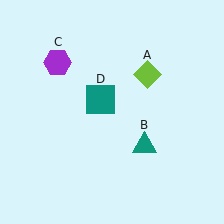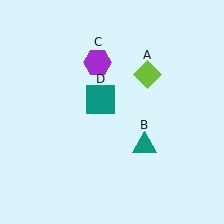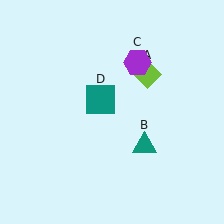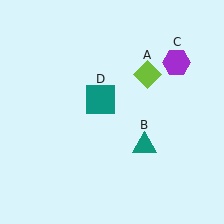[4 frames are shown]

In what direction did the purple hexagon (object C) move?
The purple hexagon (object C) moved right.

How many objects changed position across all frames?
1 object changed position: purple hexagon (object C).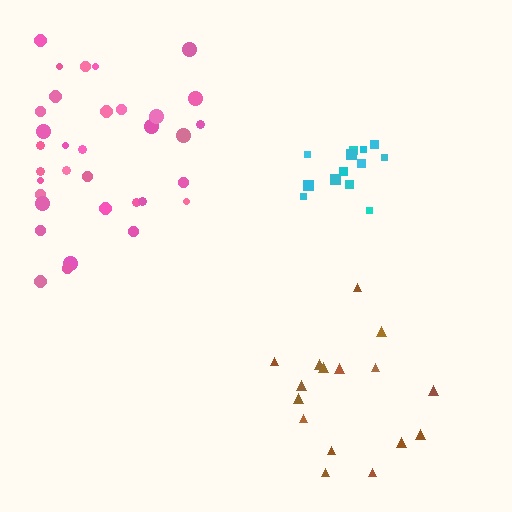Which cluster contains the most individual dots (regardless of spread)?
Pink (34).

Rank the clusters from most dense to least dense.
cyan, pink, brown.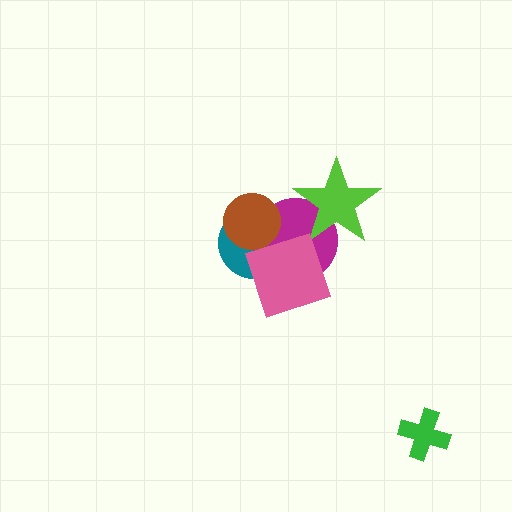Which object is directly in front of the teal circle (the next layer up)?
The magenta circle is directly in front of the teal circle.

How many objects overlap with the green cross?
0 objects overlap with the green cross.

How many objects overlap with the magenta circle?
4 objects overlap with the magenta circle.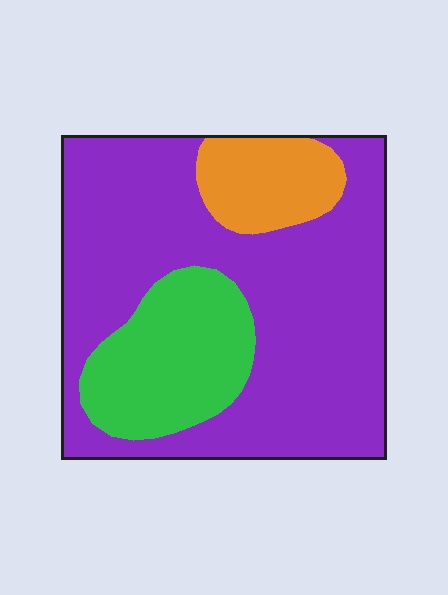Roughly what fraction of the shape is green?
Green covers 21% of the shape.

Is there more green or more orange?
Green.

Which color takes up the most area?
Purple, at roughly 70%.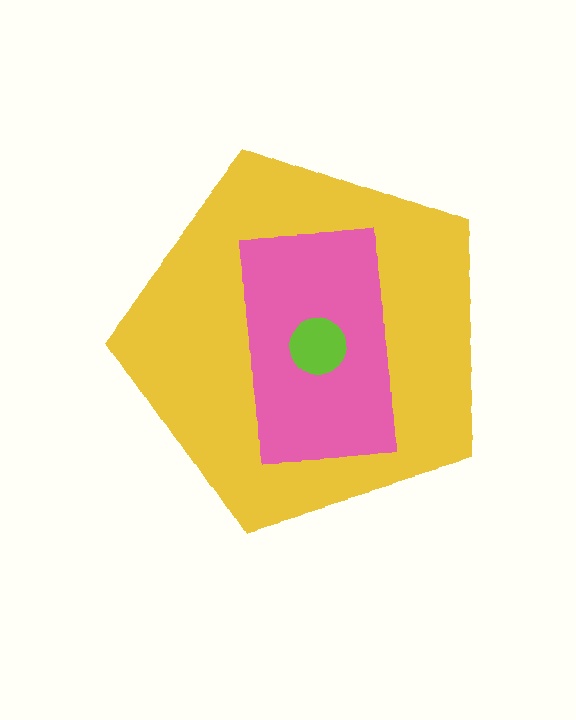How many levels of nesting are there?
3.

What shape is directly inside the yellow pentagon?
The pink rectangle.